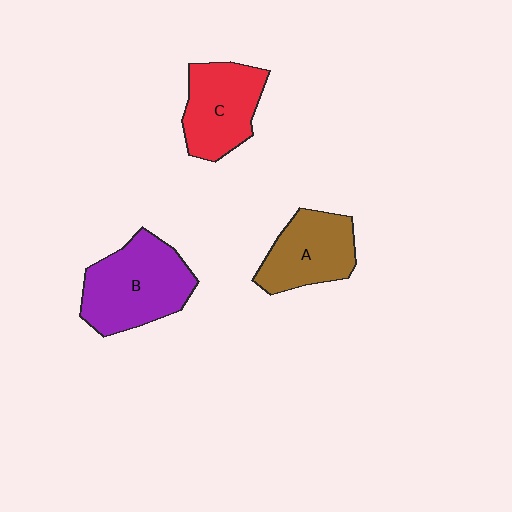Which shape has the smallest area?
Shape A (brown).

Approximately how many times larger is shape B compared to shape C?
Approximately 1.3 times.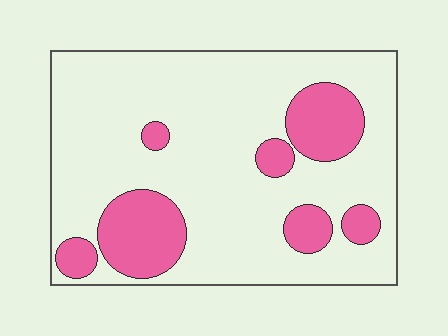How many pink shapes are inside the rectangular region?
7.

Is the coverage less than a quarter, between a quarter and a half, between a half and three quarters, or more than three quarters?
Less than a quarter.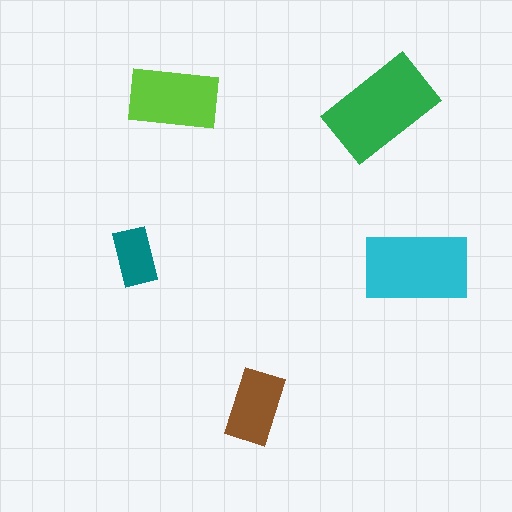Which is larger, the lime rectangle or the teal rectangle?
The lime one.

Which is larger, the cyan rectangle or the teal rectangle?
The cyan one.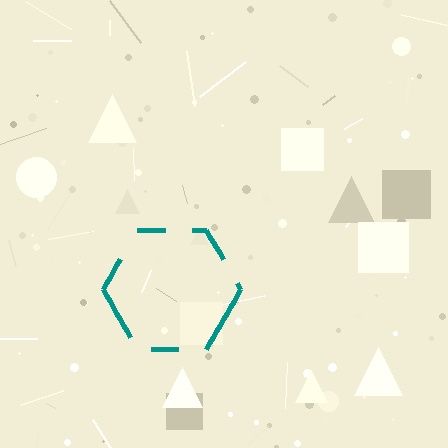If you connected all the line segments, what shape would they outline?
They would outline a hexagon.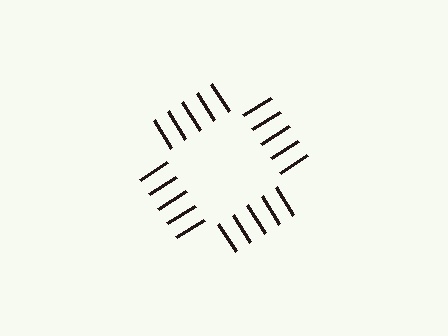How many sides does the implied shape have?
4 sides — the line-ends trace a square.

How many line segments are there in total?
20 — 5 along each of the 4 edges.